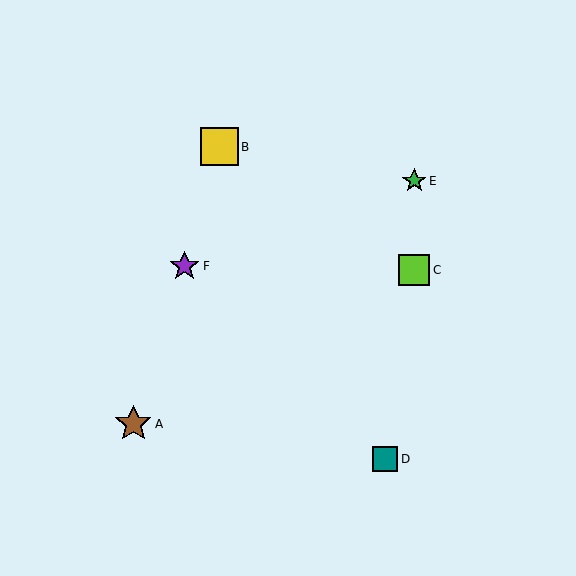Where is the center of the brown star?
The center of the brown star is at (133, 424).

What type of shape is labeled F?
Shape F is a purple star.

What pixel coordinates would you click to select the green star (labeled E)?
Click at (414, 181) to select the green star E.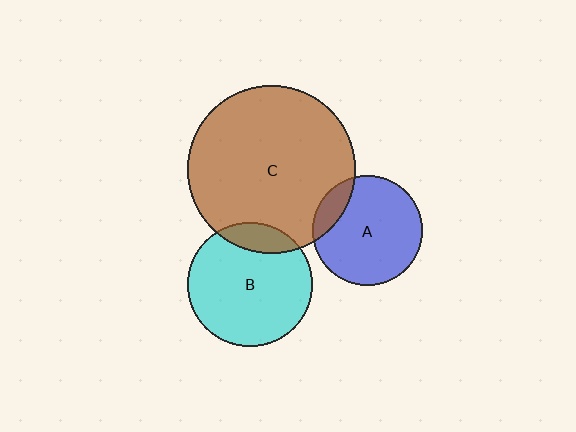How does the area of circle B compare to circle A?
Approximately 1.3 times.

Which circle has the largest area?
Circle C (brown).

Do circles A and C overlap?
Yes.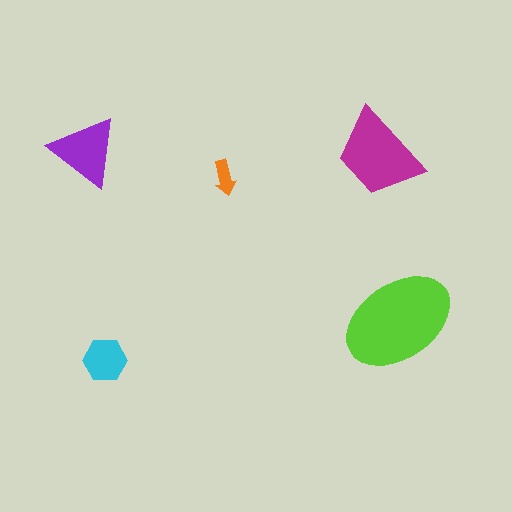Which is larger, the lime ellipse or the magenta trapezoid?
The lime ellipse.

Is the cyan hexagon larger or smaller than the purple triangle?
Smaller.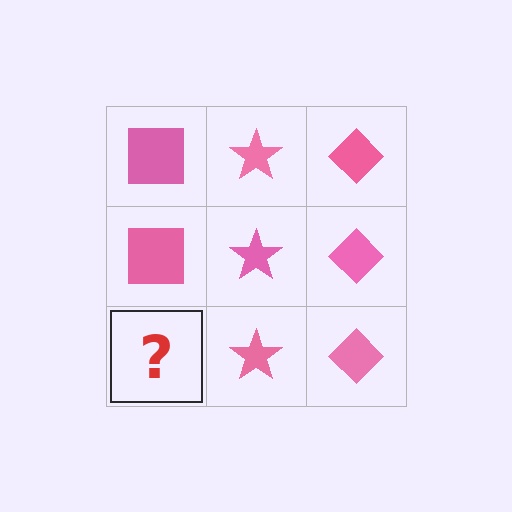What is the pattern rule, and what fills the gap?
The rule is that each column has a consistent shape. The gap should be filled with a pink square.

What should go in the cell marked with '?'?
The missing cell should contain a pink square.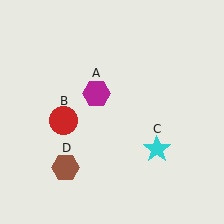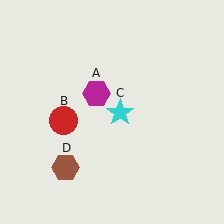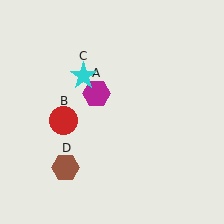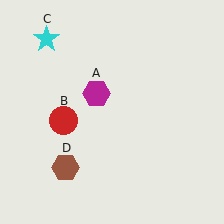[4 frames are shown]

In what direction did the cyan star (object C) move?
The cyan star (object C) moved up and to the left.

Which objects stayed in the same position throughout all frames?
Magenta hexagon (object A) and red circle (object B) and brown hexagon (object D) remained stationary.